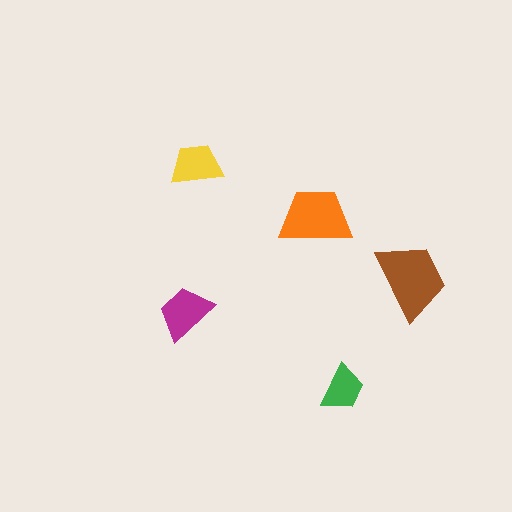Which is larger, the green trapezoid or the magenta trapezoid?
The magenta one.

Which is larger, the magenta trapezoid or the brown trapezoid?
The brown one.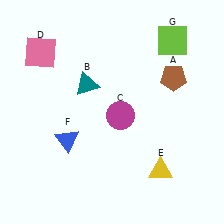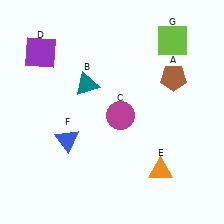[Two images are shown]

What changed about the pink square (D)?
In Image 1, D is pink. In Image 2, it changed to purple.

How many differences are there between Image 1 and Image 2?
There are 2 differences between the two images.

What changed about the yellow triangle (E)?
In Image 1, E is yellow. In Image 2, it changed to orange.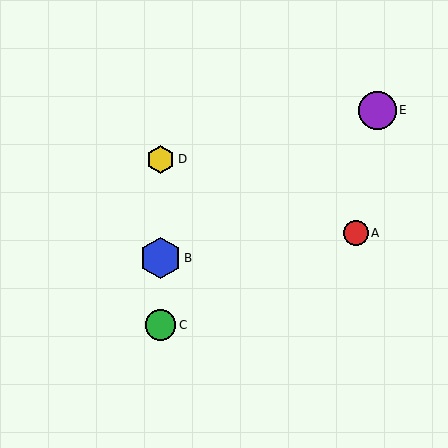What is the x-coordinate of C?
Object C is at x≈161.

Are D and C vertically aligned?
Yes, both are at x≈161.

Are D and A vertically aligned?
No, D is at x≈161 and A is at x≈356.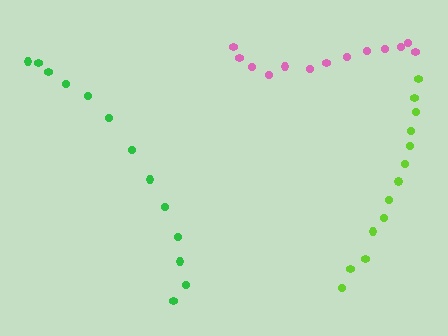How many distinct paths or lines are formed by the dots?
There are 3 distinct paths.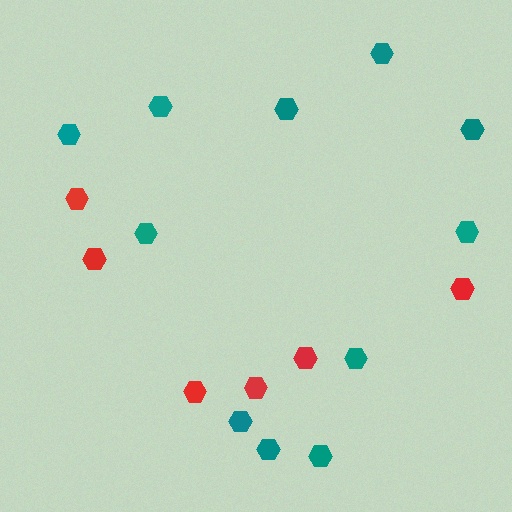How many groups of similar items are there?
There are 2 groups: one group of red hexagons (6) and one group of teal hexagons (11).